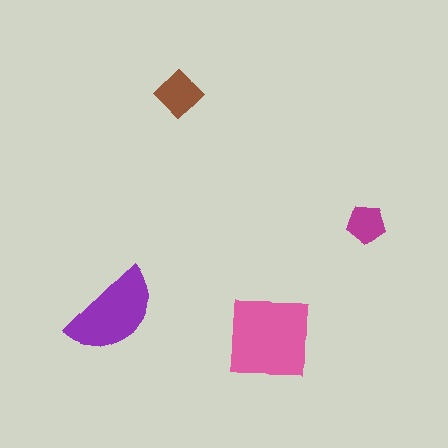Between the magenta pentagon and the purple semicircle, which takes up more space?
The purple semicircle.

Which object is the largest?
The pink square.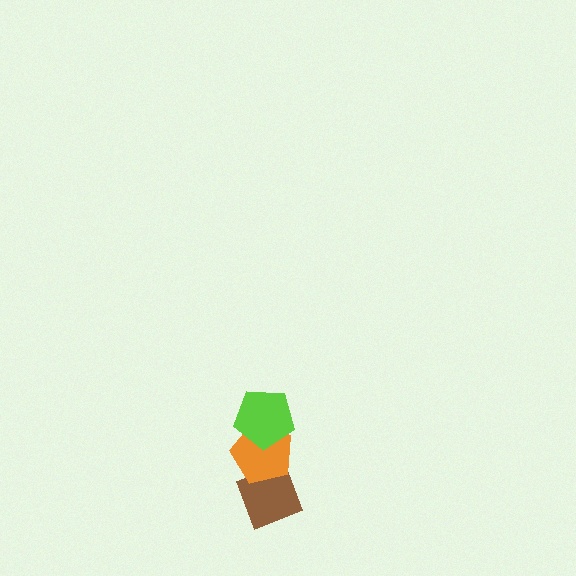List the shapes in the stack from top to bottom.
From top to bottom: the lime pentagon, the orange pentagon, the brown diamond.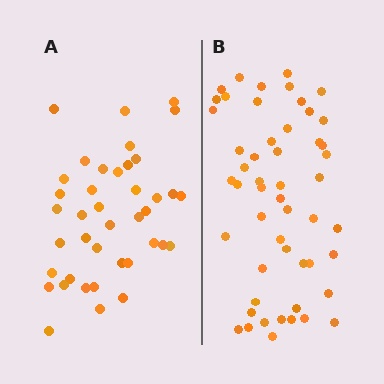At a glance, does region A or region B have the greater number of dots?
Region B (the right region) has more dots.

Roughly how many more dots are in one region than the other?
Region B has roughly 12 or so more dots than region A.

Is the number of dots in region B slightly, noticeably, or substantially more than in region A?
Region B has noticeably more, but not dramatically so. The ratio is roughly 1.3 to 1.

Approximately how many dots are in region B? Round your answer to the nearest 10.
About 50 dots. (The exact count is 52, which rounds to 50.)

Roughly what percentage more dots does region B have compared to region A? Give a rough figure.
About 30% more.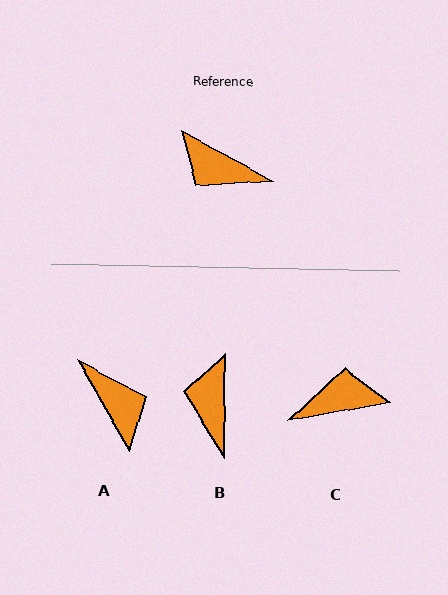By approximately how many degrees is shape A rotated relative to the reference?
Approximately 148 degrees counter-clockwise.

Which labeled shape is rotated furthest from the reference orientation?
A, about 148 degrees away.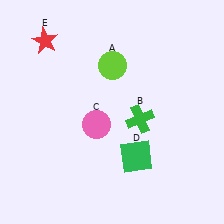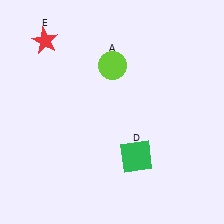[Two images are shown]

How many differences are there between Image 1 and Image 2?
There are 2 differences between the two images.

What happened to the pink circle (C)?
The pink circle (C) was removed in Image 2. It was in the bottom-left area of Image 1.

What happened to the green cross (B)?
The green cross (B) was removed in Image 2. It was in the bottom-right area of Image 1.